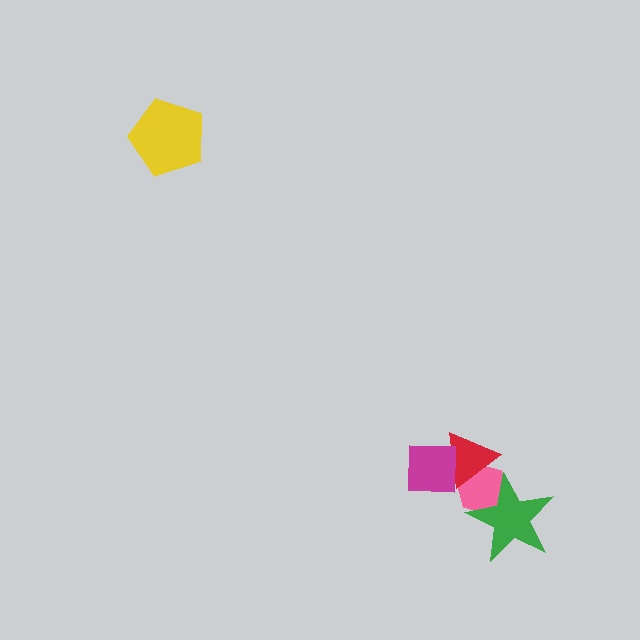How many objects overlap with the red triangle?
2 objects overlap with the red triangle.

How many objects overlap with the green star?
1 object overlaps with the green star.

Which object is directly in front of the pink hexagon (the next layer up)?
The red triangle is directly in front of the pink hexagon.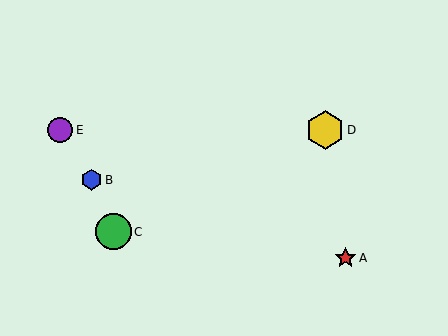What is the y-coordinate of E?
Object E is at y≈130.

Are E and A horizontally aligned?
No, E is at y≈130 and A is at y≈258.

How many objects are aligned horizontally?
2 objects (D, E) are aligned horizontally.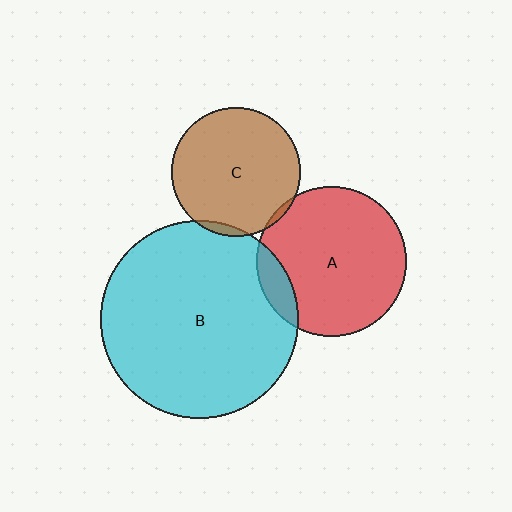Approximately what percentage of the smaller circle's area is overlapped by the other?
Approximately 5%.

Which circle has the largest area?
Circle B (cyan).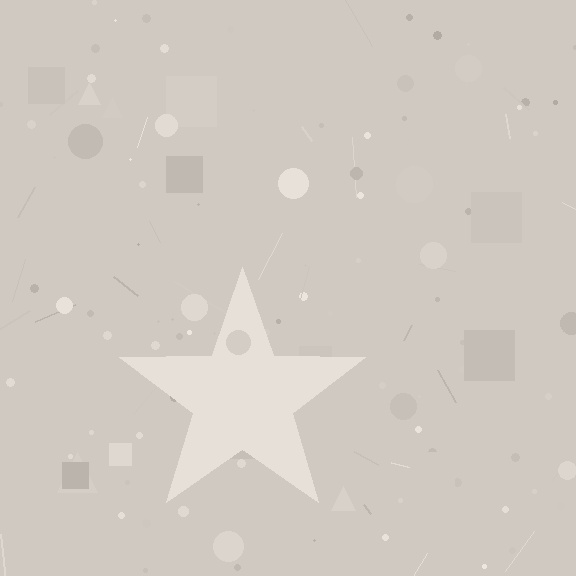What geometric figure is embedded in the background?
A star is embedded in the background.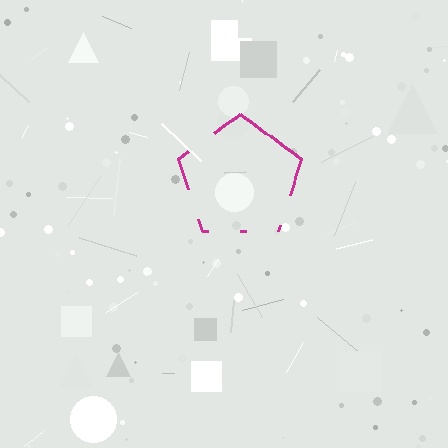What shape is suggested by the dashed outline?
The dashed outline suggests a pentagon.